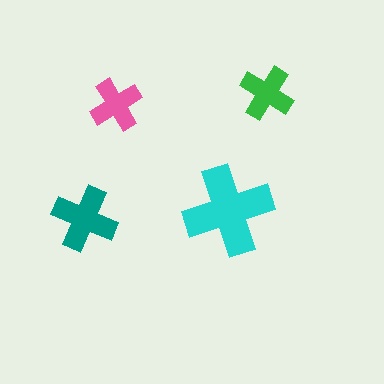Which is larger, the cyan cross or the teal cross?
The cyan one.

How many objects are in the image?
There are 4 objects in the image.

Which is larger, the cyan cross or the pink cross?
The cyan one.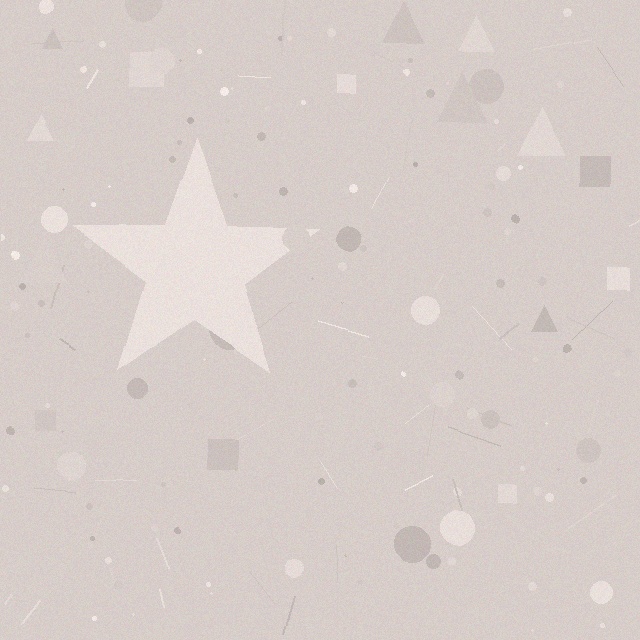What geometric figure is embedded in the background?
A star is embedded in the background.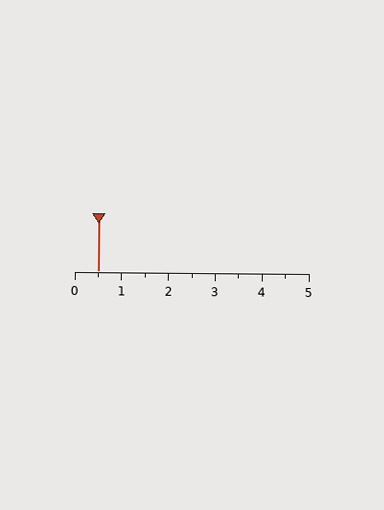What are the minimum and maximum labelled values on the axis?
The axis runs from 0 to 5.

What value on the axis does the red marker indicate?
The marker indicates approximately 0.5.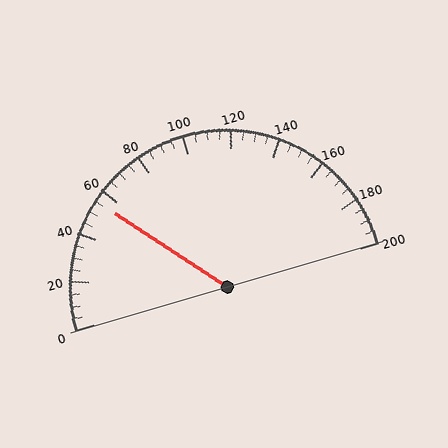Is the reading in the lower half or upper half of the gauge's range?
The reading is in the lower half of the range (0 to 200).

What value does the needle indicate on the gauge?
The needle indicates approximately 55.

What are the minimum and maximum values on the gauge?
The gauge ranges from 0 to 200.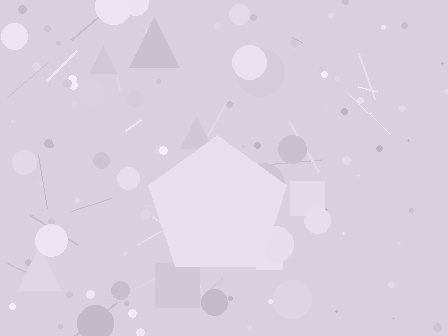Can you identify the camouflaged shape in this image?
The camouflaged shape is a pentagon.